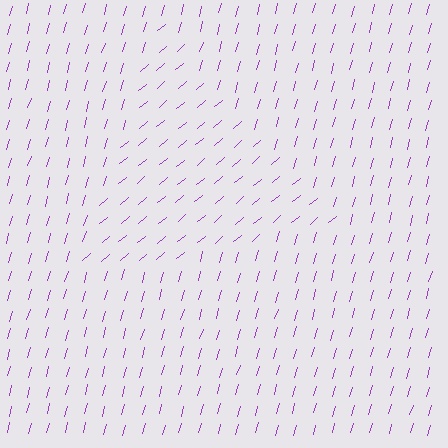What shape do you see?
I see a triangle.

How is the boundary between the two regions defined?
The boundary is defined purely by a change in line orientation (approximately 33 degrees difference). All lines are the same color and thickness.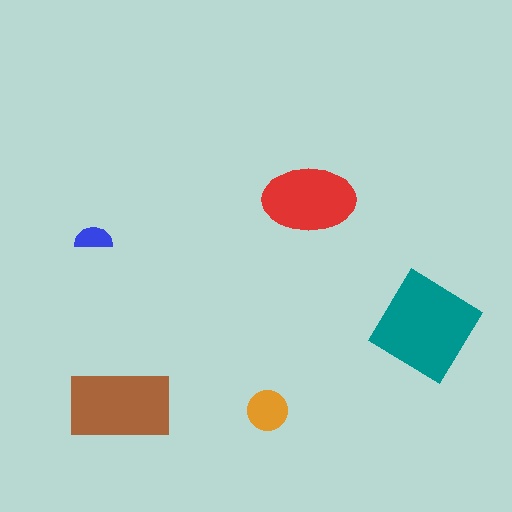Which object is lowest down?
The orange circle is bottommost.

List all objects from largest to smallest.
The teal diamond, the brown rectangle, the red ellipse, the orange circle, the blue semicircle.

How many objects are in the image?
There are 5 objects in the image.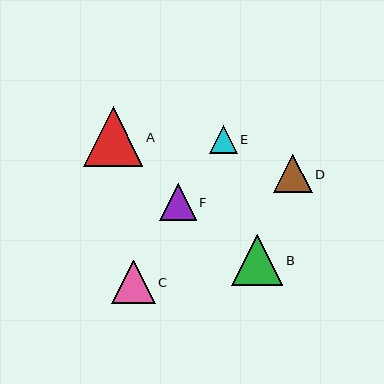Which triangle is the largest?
Triangle A is the largest with a size of approximately 60 pixels.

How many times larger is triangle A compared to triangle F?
Triangle A is approximately 1.6 times the size of triangle F.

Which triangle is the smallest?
Triangle E is the smallest with a size of approximately 28 pixels.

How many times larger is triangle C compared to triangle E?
Triangle C is approximately 1.6 times the size of triangle E.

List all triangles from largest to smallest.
From largest to smallest: A, B, C, D, F, E.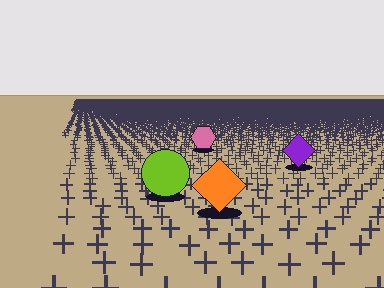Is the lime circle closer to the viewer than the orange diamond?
No. The orange diamond is closer — you can tell from the texture gradient: the ground texture is coarser near it.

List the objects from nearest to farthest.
From nearest to farthest: the orange diamond, the lime circle, the purple diamond, the pink hexagon.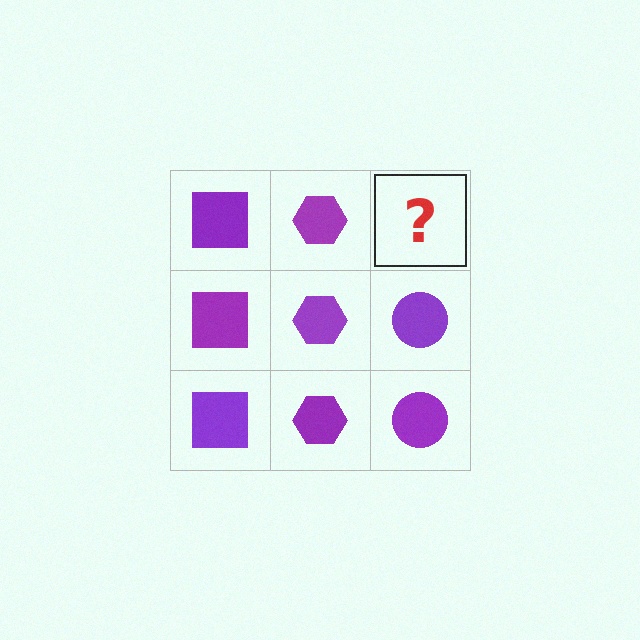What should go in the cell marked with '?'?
The missing cell should contain a purple circle.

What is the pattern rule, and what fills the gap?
The rule is that each column has a consistent shape. The gap should be filled with a purple circle.